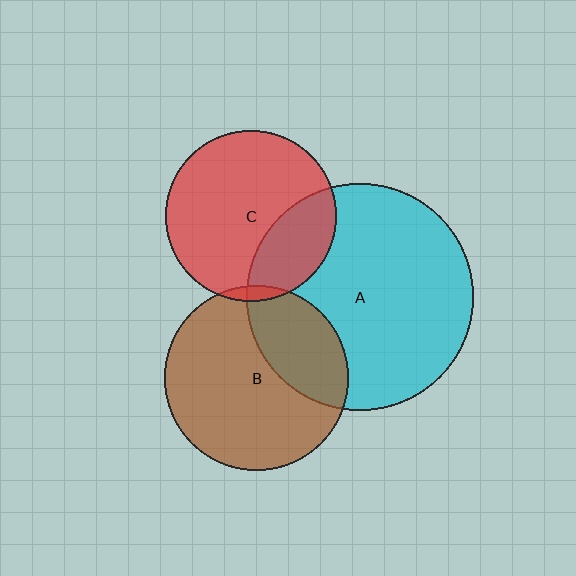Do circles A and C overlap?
Yes.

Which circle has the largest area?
Circle A (cyan).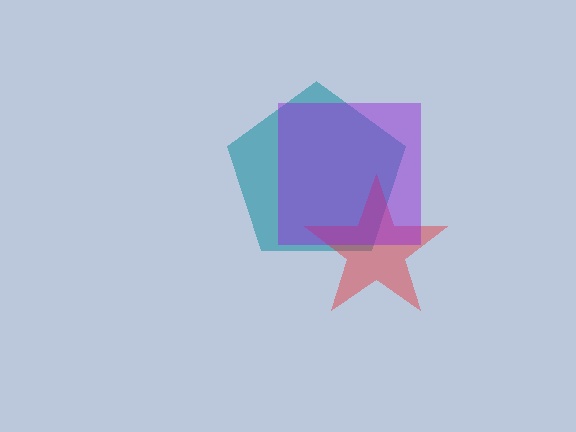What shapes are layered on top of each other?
The layered shapes are: a teal pentagon, a red star, a purple square.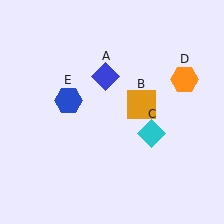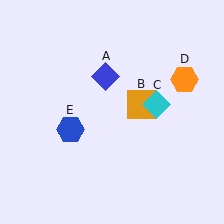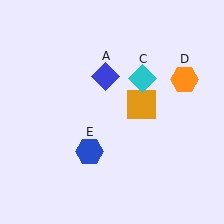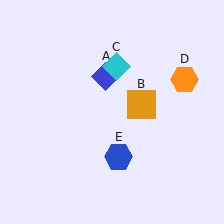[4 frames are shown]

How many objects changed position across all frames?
2 objects changed position: cyan diamond (object C), blue hexagon (object E).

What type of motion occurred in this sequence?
The cyan diamond (object C), blue hexagon (object E) rotated counterclockwise around the center of the scene.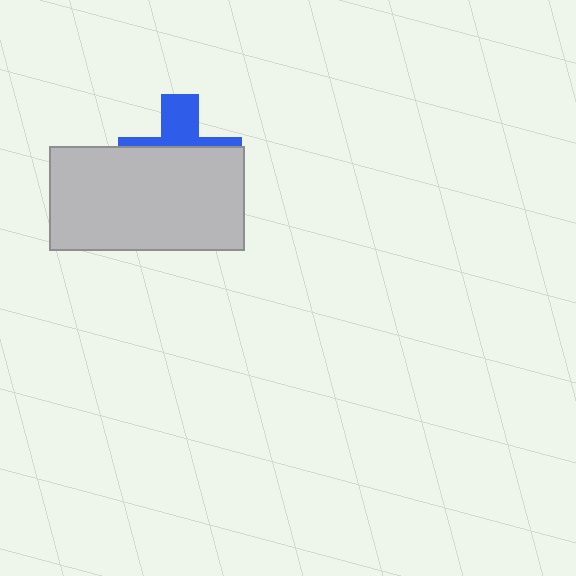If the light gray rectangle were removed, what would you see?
You would see the complete blue cross.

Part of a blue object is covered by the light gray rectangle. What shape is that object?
It is a cross.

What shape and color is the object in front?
The object in front is a light gray rectangle.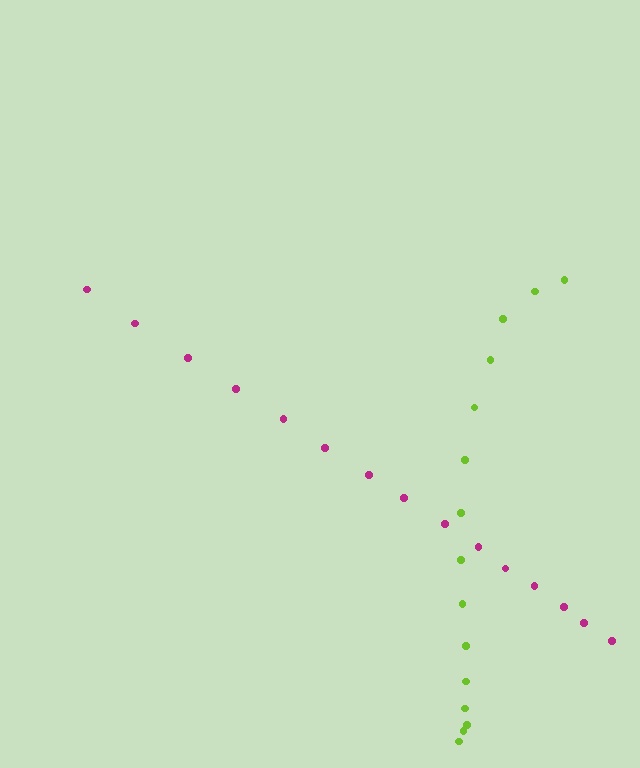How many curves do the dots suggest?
There are 2 distinct paths.